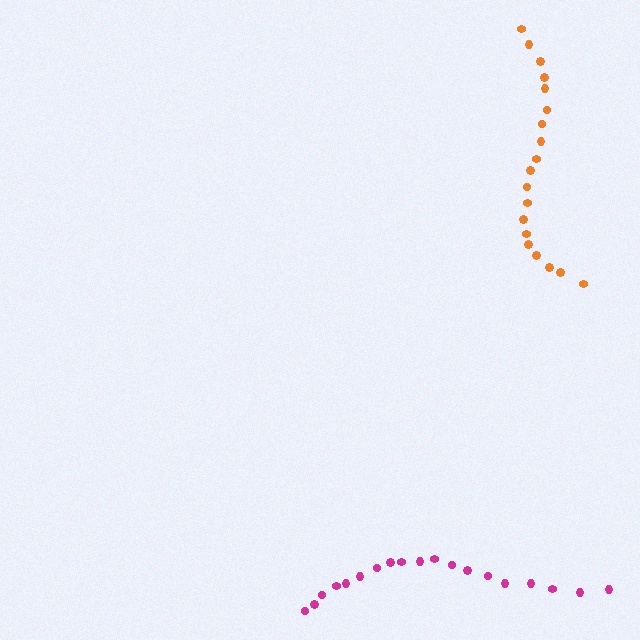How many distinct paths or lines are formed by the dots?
There are 2 distinct paths.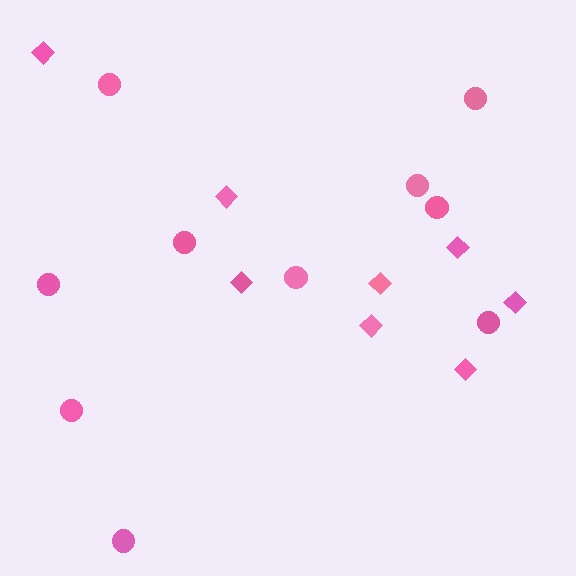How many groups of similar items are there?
There are 2 groups: one group of circles (10) and one group of diamonds (8).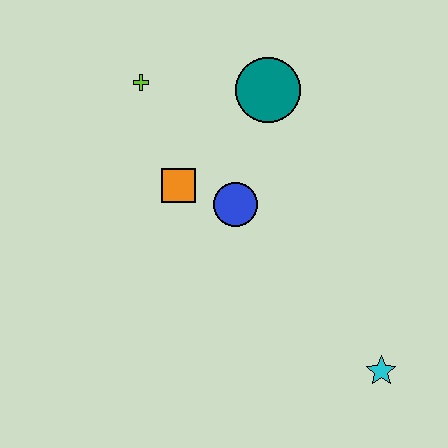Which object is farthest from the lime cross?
The cyan star is farthest from the lime cross.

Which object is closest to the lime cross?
The orange square is closest to the lime cross.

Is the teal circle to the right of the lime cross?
Yes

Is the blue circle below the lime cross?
Yes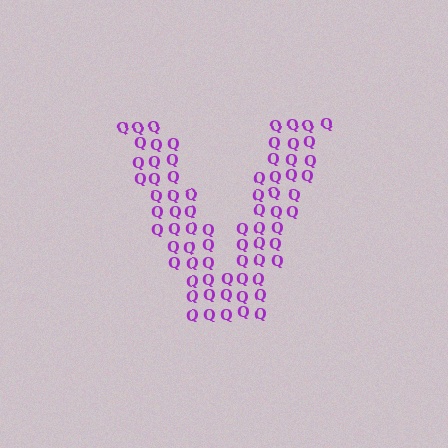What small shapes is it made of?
It is made of small letter Q's.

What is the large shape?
The large shape is the letter V.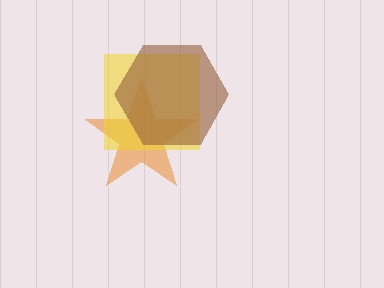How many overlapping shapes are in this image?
There are 3 overlapping shapes in the image.